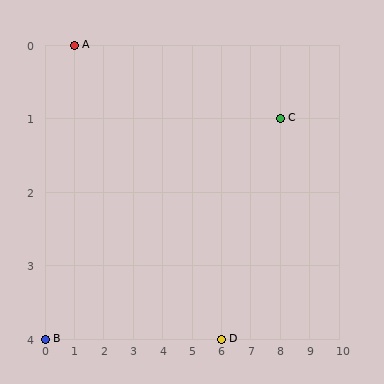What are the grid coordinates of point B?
Point B is at grid coordinates (0, 4).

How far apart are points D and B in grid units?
Points D and B are 6 columns apart.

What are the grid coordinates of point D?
Point D is at grid coordinates (6, 4).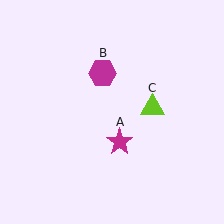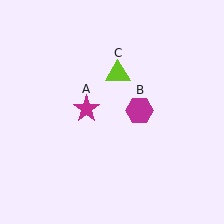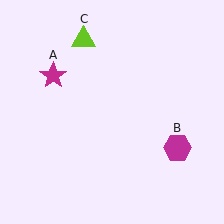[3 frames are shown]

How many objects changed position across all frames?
3 objects changed position: magenta star (object A), magenta hexagon (object B), lime triangle (object C).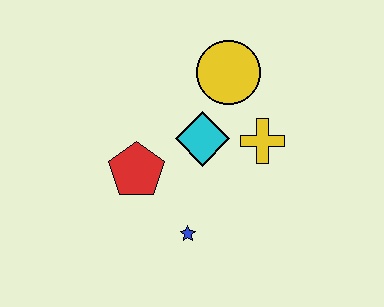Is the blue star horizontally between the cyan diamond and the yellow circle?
No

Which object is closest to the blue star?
The red pentagon is closest to the blue star.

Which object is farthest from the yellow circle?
The blue star is farthest from the yellow circle.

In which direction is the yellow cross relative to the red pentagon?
The yellow cross is to the right of the red pentagon.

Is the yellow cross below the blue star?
No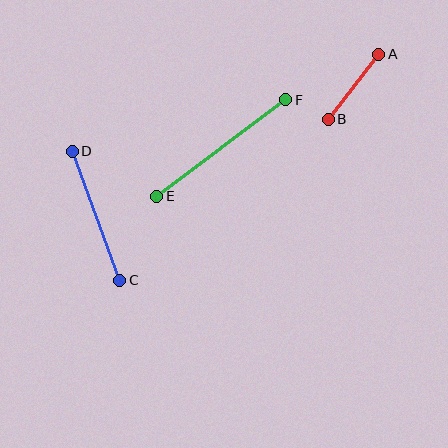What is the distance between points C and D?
The distance is approximately 138 pixels.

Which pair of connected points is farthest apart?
Points E and F are farthest apart.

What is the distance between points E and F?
The distance is approximately 161 pixels.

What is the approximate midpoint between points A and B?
The midpoint is at approximately (354, 87) pixels.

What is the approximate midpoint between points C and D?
The midpoint is at approximately (96, 215) pixels.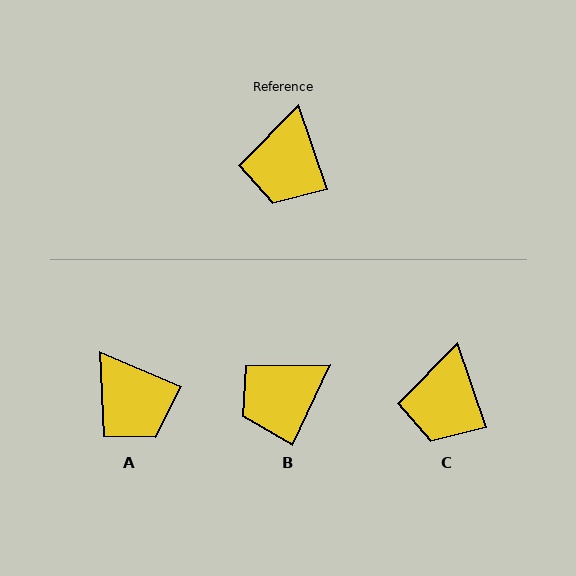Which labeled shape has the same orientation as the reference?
C.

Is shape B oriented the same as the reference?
No, it is off by about 44 degrees.